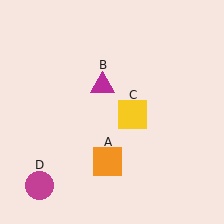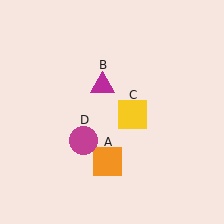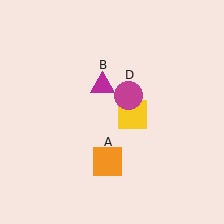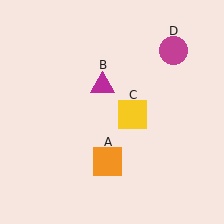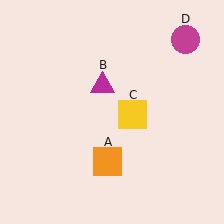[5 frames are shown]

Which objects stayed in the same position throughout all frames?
Orange square (object A) and magenta triangle (object B) and yellow square (object C) remained stationary.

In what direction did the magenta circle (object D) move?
The magenta circle (object D) moved up and to the right.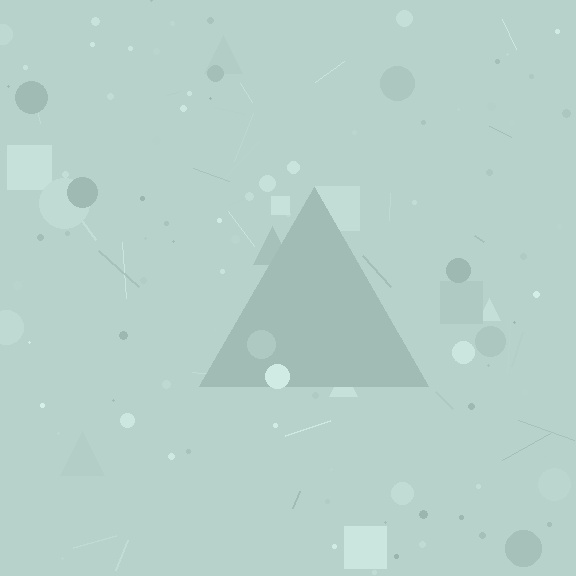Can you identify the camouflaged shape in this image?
The camouflaged shape is a triangle.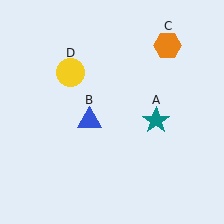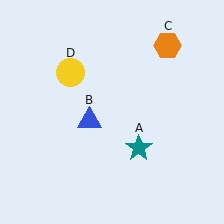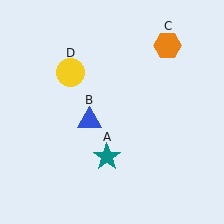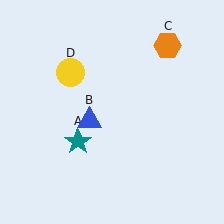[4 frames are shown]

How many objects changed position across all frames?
1 object changed position: teal star (object A).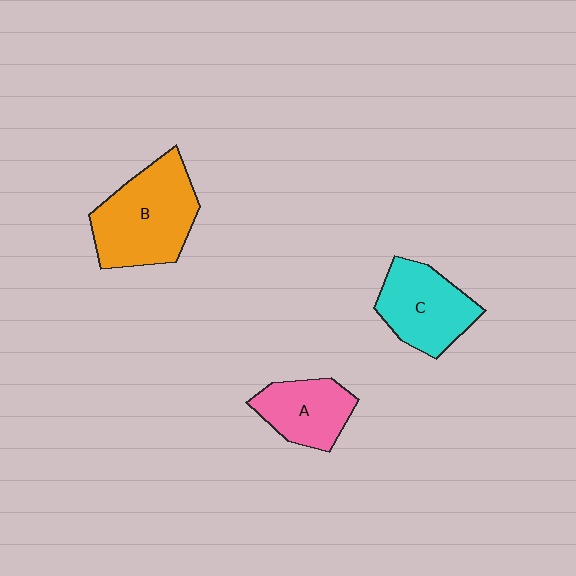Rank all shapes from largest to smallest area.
From largest to smallest: B (orange), C (cyan), A (pink).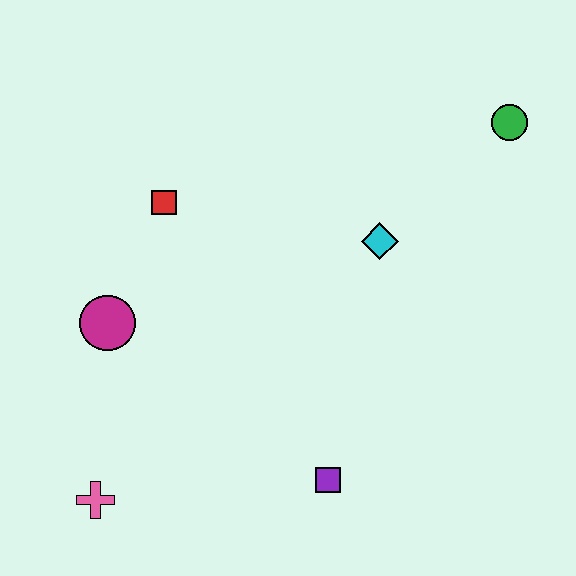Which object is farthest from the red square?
The green circle is farthest from the red square.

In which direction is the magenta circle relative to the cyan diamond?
The magenta circle is to the left of the cyan diamond.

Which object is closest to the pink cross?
The magenta circle is closest to the pink cross.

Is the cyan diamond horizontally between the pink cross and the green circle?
Yes